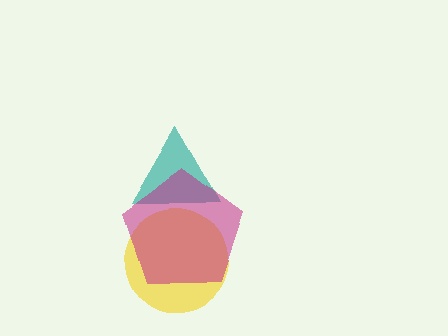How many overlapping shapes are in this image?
There are 3 overlapping shapes in the image.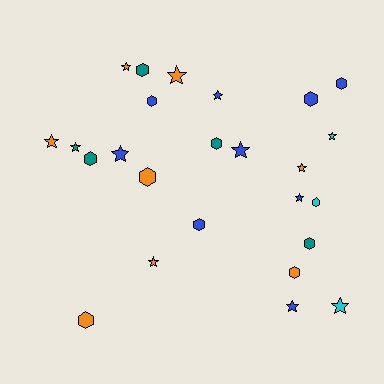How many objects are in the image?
There are 25 objects.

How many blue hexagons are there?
There are 4 blue hexagons.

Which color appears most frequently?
Blue, with 9 objects.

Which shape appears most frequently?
Star, with 13 objects.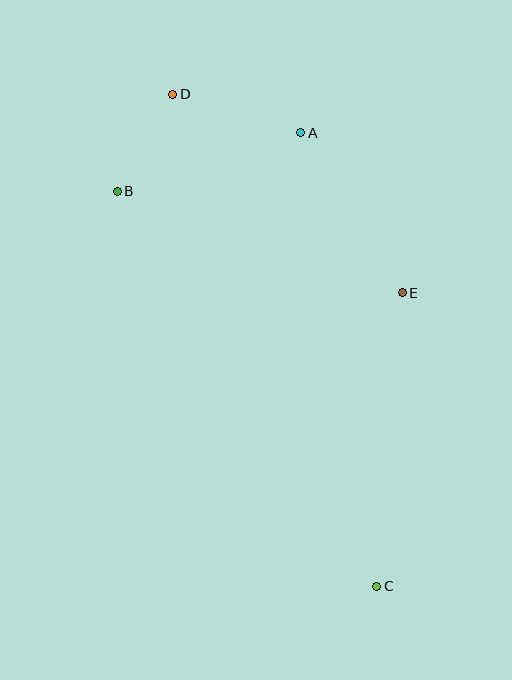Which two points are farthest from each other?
Points C and D are farthest from each other.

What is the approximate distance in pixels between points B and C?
The distance between B and C is approximately 473 pixels.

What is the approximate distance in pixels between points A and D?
The distance between A and D is approximately 133 pixels.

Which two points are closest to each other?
Points B and D are closest to each other.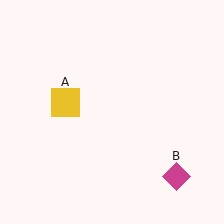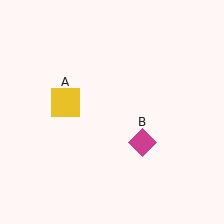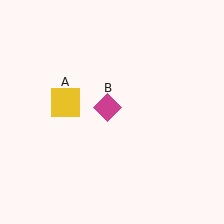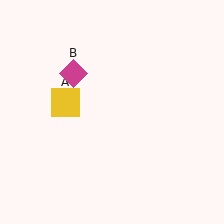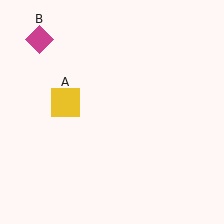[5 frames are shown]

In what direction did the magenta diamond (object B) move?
The magenta diamond (object B) moved up and to the left.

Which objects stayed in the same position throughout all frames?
Yellow square (object A) remained stationary.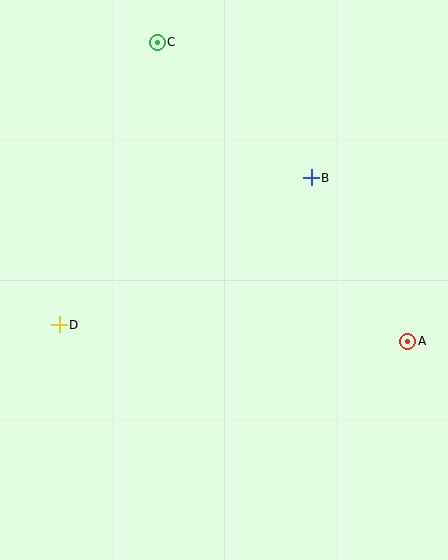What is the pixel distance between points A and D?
The distance between A and D is 349 pixels.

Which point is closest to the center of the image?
Point B at (311, 178) is closest to the center.